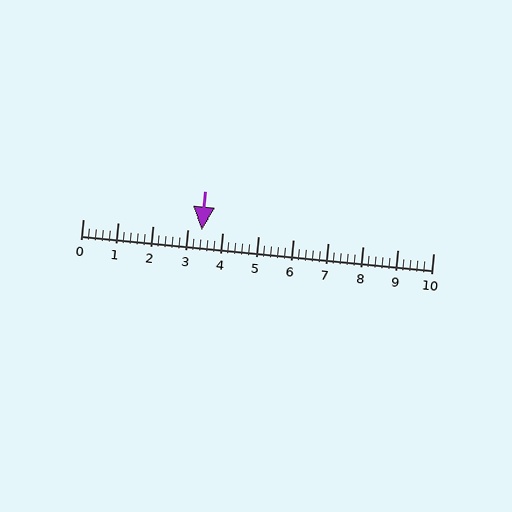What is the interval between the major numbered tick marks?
The major tick marks are spaced 1 units apart.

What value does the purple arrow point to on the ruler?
The purple arrow points to approximately 3.4.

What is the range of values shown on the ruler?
The ruler shows values from 0 to 10.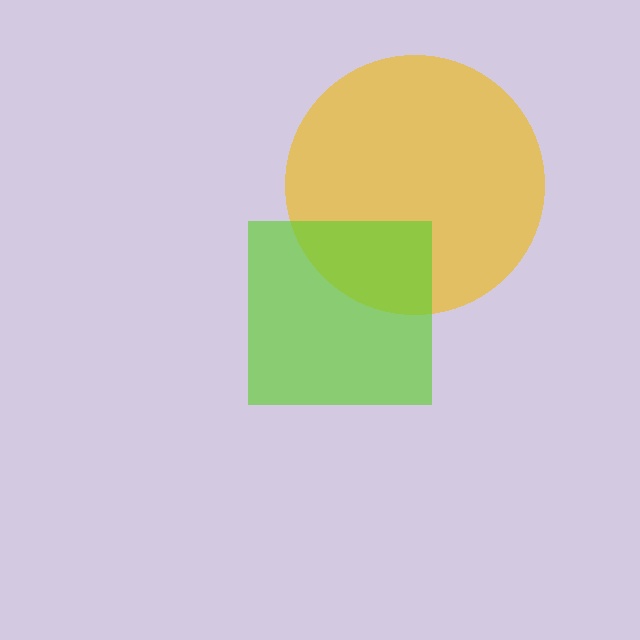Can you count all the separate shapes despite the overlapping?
Yes, there are 2 separate shapes.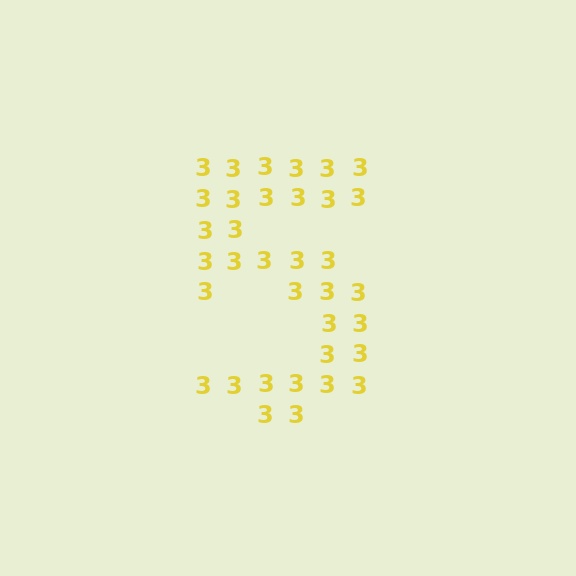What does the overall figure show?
The overall figure shows the digit 5.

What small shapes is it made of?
It is made of small digit 3's.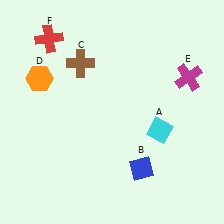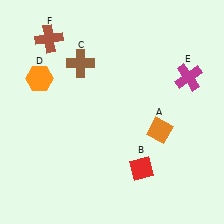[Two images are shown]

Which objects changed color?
A changed from cyan to orange. B changed from blue to red. F changed from red to brown.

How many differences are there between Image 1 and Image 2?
There are 3 differences between the two images.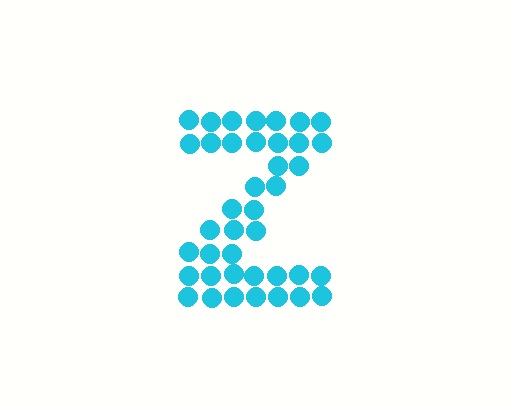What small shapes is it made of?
It is made of small circles.